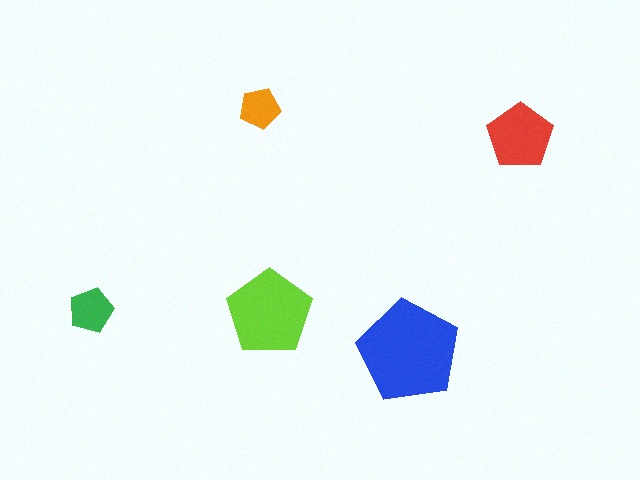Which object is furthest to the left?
The green pentagon is leftmost.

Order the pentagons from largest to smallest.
the blue one, the lime one, the red one, the green one, the orange one.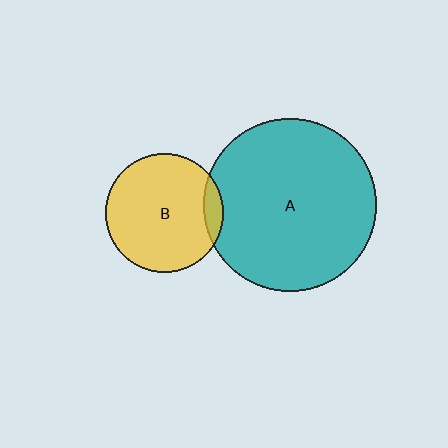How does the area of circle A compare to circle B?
Approximately 2.2 times.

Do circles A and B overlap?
Yes.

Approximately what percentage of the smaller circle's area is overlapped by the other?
Approximately 10%.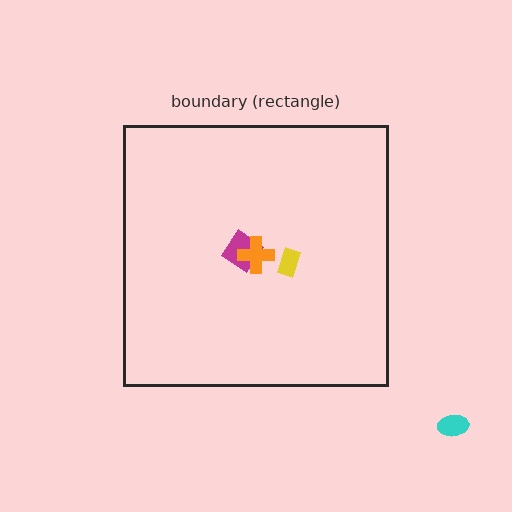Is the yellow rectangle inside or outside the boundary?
Inside.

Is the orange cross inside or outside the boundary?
Inside.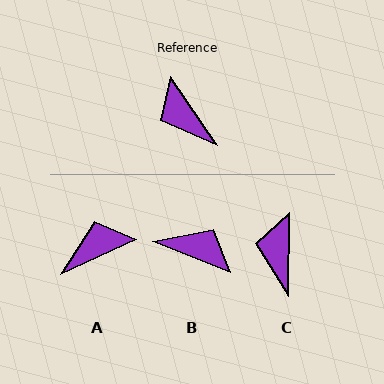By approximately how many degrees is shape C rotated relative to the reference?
Approximately 34 degrees clockwise.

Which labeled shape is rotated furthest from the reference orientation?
B, about 146 degrees away.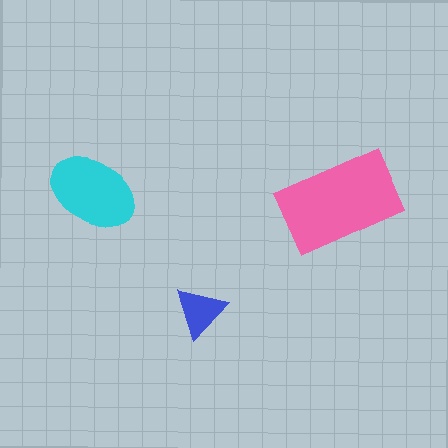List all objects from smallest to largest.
The blue triangle, the cyan ellipse, the pink rectangle.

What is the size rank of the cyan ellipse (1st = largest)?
2nd.